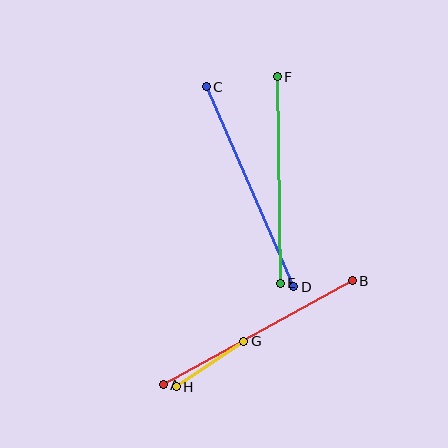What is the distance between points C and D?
The distance is approximately 218 pixels.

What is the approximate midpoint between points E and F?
The midpoint is at approximately (279, 180) pixels.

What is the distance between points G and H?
The distance is approximately 82 pixels.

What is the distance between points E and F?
The distance is approximately 206 pixels.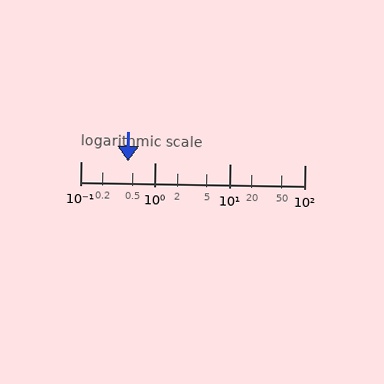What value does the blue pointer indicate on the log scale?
The pointer indicates approximately 0.43.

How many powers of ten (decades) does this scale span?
The scale spans 3 decades, from 0.1 to 100.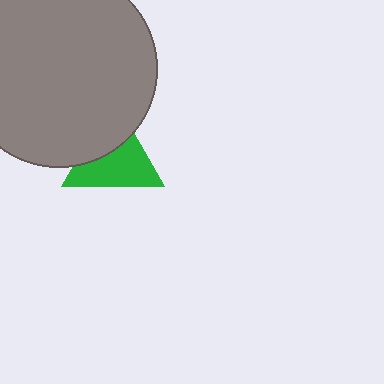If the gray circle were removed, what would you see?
You would see the complete green triangle.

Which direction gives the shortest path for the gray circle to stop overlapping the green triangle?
Moving up gives the shortest separation.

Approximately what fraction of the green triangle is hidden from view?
Roughly 38% of the green triangle is hidden behind the gray circle.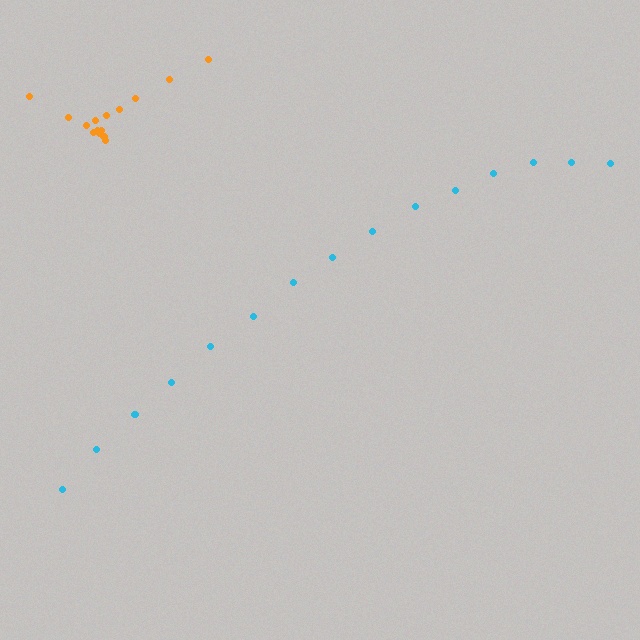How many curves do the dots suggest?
There are 2 distinct paths.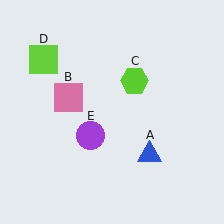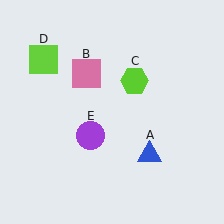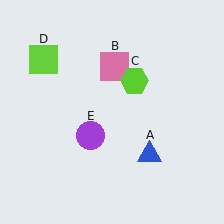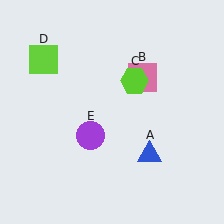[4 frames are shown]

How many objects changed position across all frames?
1 object changed position: pink square (object B).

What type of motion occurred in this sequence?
The pink square (object B) rotated clockwise around the center of the scene.